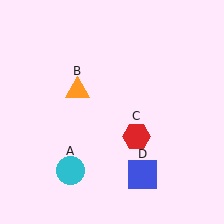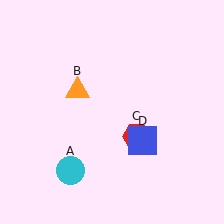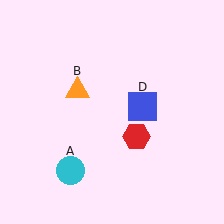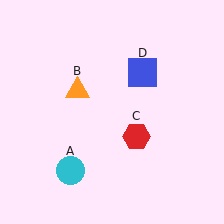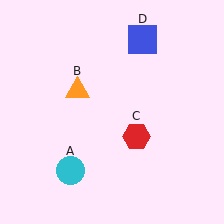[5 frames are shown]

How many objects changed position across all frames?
1 object changed position: blue square (object D).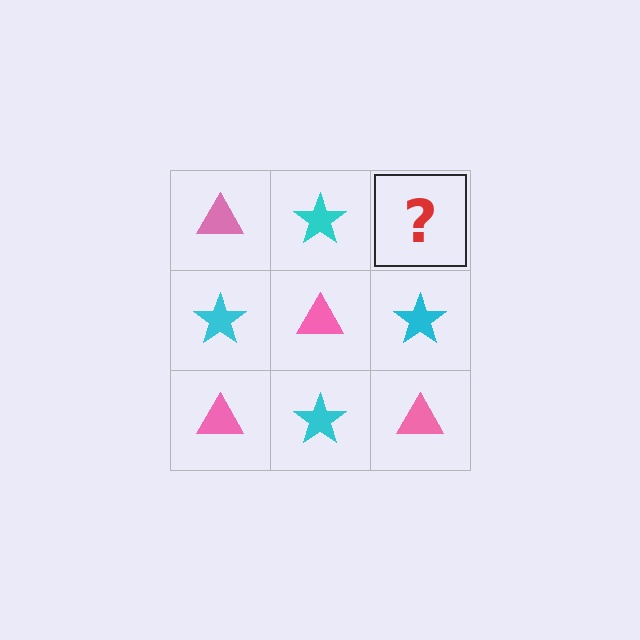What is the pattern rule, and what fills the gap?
The rule is that it alternates pink triangle and cyan star in a checkerboard pattern. The gap should be filled with a pink triangle.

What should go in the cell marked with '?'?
The missing cell should contain a pink triangle.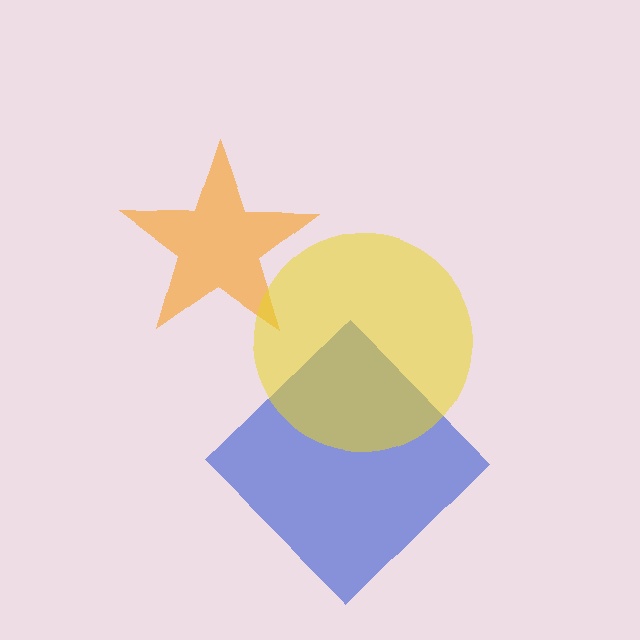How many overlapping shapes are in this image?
There are 3 overlapping shapes in the image.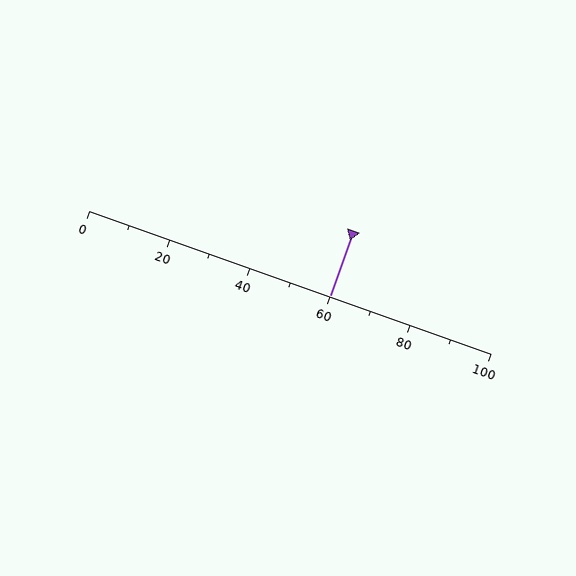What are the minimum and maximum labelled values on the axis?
The axis runs from 0 to 100.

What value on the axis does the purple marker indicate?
The marker indicates approximately 60.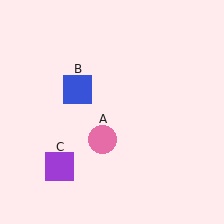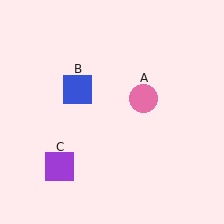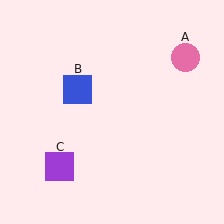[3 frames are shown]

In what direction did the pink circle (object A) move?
The pink circle (object A) moved up and to the right.